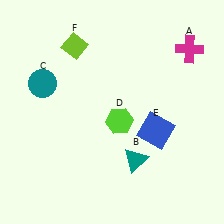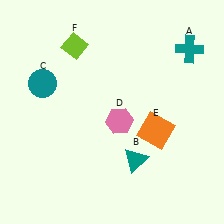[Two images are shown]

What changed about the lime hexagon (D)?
In Image 1, D is lime. In Image 2, it changed to pink.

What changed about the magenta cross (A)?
In Image 1, A is magenta. In Image 2, it changed to teal.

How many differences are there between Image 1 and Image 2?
There are 3 differences between the two images.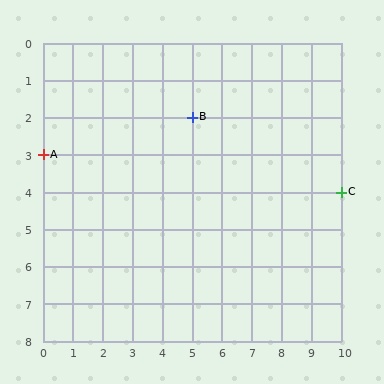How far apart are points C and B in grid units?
Points C and B are 5 columns and 2 rows apart (about 5.4 grid units diagonally).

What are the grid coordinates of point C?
Point C is at grid coordinates (10, 4).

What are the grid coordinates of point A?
Point A is at grid coordinates (0, 3).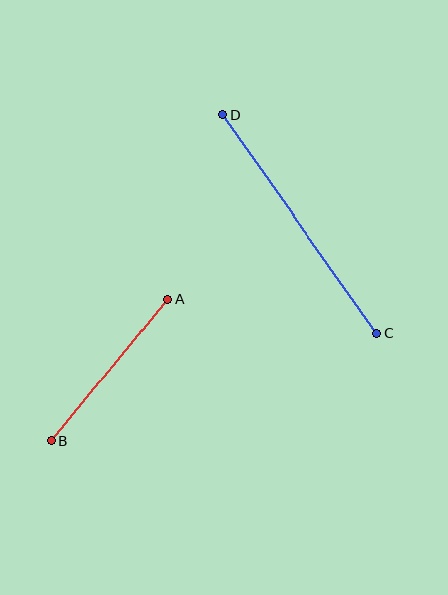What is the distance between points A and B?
The distance is approximately 184 pixels.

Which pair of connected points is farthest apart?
Points C and D are farthest apart.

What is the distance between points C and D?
The distance is approximately 267 pixels.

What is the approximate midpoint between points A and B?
The midpoint is at approximately (110, 370) pixels.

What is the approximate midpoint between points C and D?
The midpoint is at approximately (300, 224) pixels.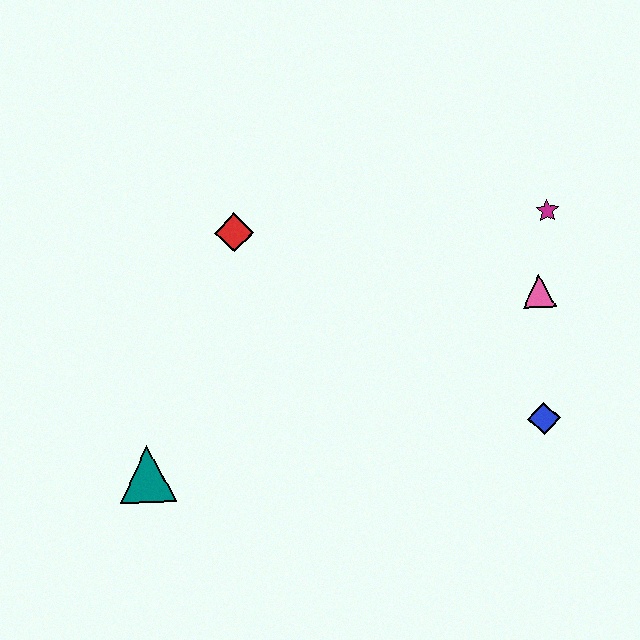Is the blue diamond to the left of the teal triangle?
No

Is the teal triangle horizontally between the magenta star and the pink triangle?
No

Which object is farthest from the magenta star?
The teal triangle is farthest from the magenta star.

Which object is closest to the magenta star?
The pink triangle is closest to the magenta star.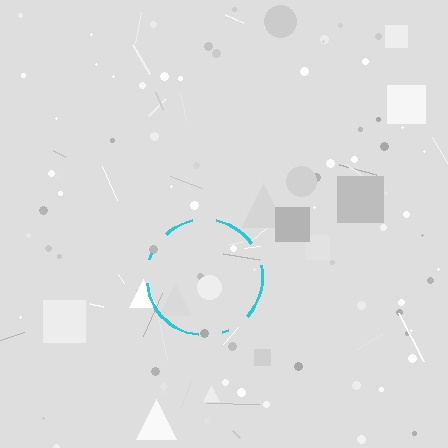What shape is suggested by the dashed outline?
The dashed outline suggests a circle.